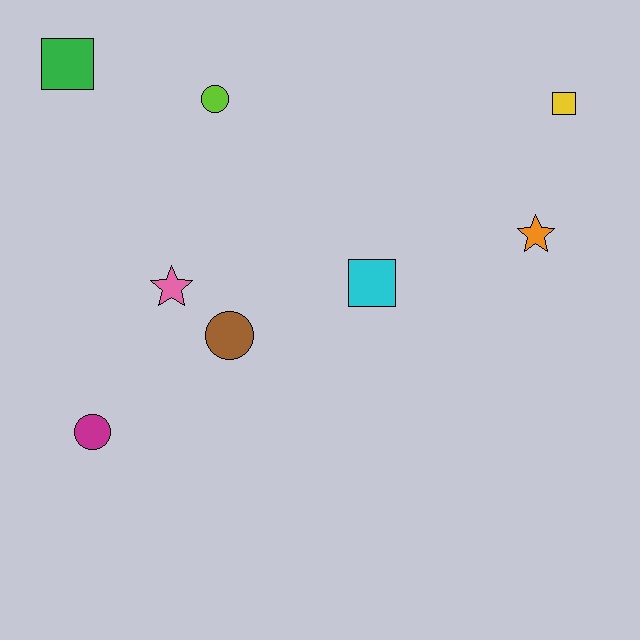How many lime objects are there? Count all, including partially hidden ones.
There is 1 lime object.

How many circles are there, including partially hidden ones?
There are 3 circles.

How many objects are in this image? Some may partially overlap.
There are 8 objects.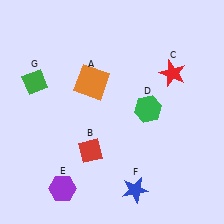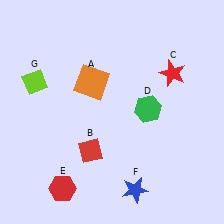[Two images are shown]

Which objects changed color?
E changed from purple to red. G changed from green to lime.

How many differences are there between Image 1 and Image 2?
There are 2 differences between the two images.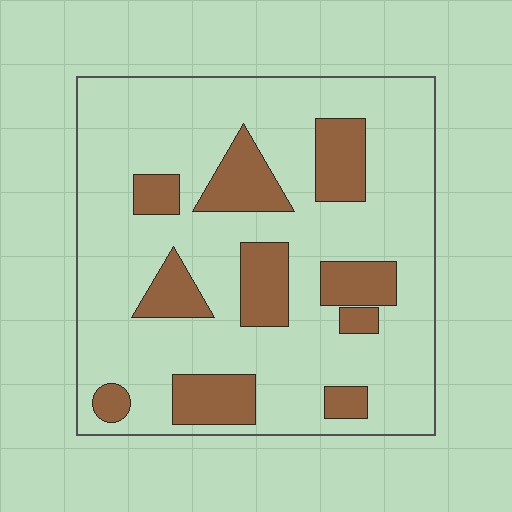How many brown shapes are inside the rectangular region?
10.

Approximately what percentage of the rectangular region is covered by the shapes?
Approximately 25%.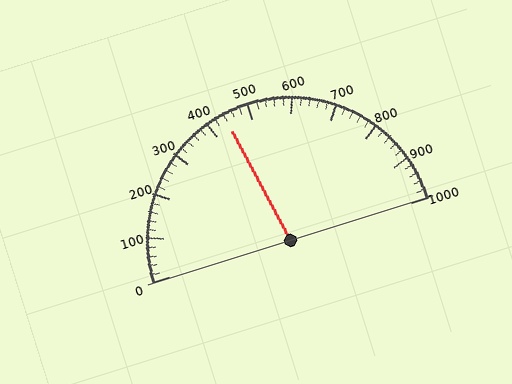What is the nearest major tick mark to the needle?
The nearest major tick mark is 400.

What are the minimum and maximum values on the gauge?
The gauge ranges from 0 to 1000.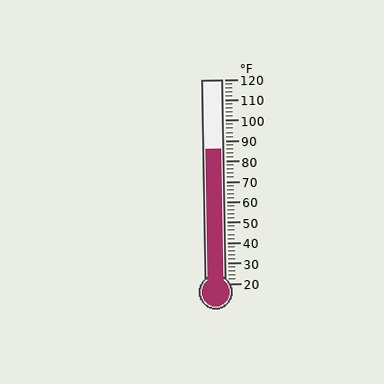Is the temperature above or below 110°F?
The temperature is below 110°F.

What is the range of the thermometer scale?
The thermometer scale ranges from 20°F to 120°F.